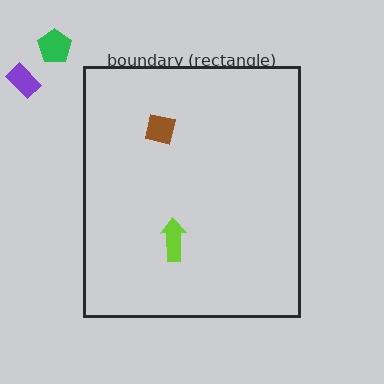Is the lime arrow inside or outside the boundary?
Inside.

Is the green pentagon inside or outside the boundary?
Outside.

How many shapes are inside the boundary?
2 inside, 2 outside.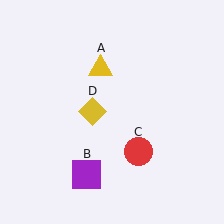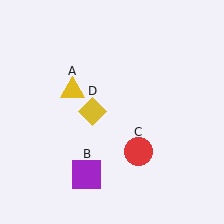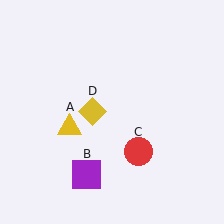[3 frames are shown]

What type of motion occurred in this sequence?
The yellow triangle (object A) rotated counterclockwise around the center of the scene.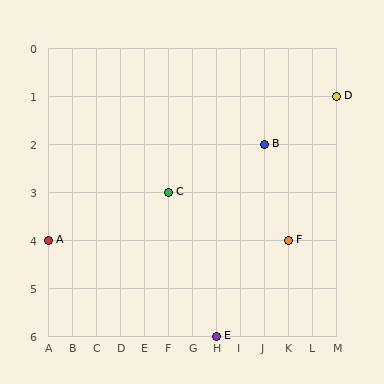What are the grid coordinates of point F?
Point F is at grid coordinates (K, 4).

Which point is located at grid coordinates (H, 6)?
Point E is at (H, 6).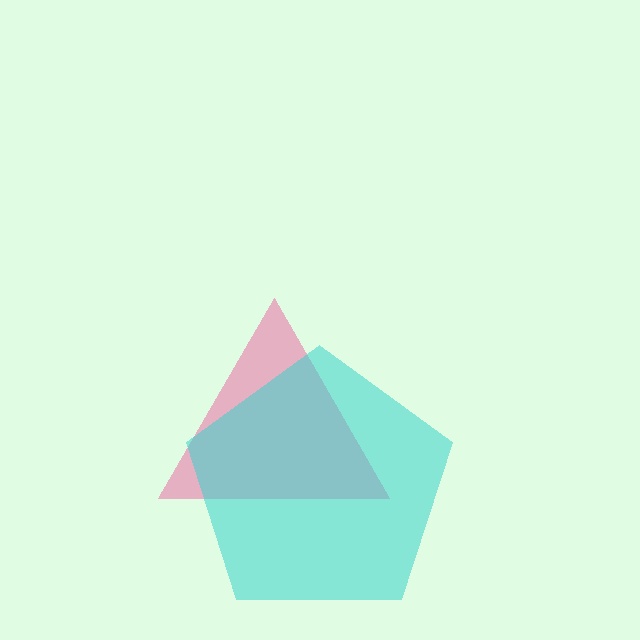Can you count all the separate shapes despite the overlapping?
Yes, there are 2 separate shapes.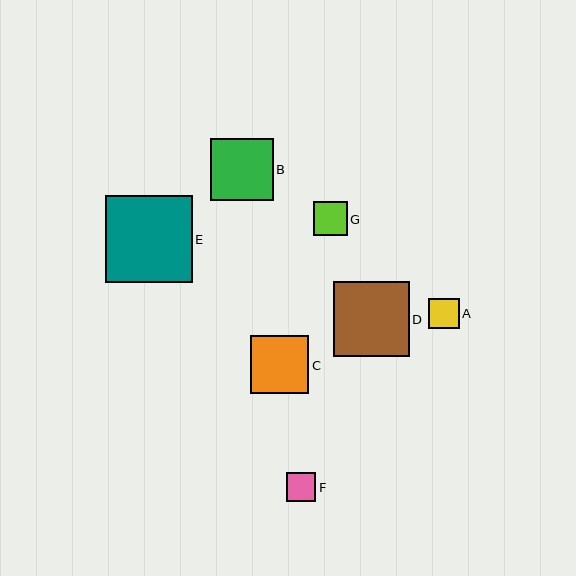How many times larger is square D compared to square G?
Square D is approximately 2.3 times the size of square G.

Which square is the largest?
Square E is the largest with a size of approximately 87 pixels.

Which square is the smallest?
Square F is the smallest with a size of approximately 29 pixels.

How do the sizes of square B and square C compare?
Square B and square C are approximately the same size.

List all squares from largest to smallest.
From largest to smallest: E, D, B, C, G, A, F.